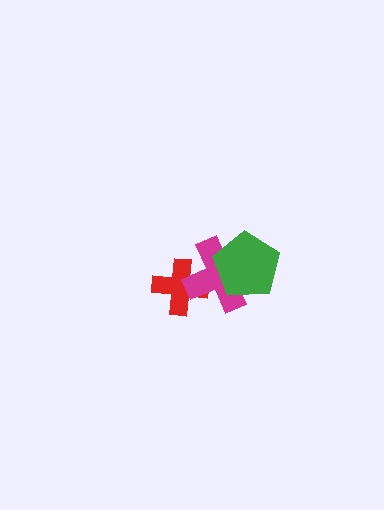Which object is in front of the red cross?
The magenta cross is in front of the red cross.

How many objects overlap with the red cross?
1 object overlaps with the red cross.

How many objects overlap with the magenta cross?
2 objects overlap with the magenta cross.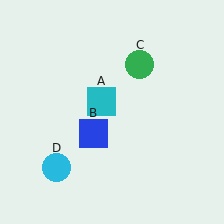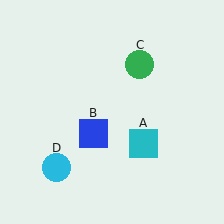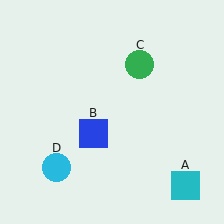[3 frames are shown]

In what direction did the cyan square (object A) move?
The cyan square (object A) moved down and to the right.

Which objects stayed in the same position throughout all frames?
Blue square (object B) and green circle (object C) and cyan circle (object D) remained stationary.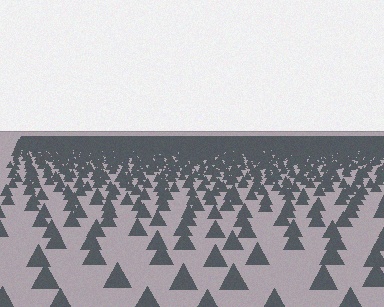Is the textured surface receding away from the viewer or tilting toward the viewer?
The surface is receding away from the viewer. Texture elements get smaller and denser toward the top.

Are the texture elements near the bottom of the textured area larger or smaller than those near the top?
Larger. Near the bottom, elements are closer to the viewer and appear at a bigger on-screen size.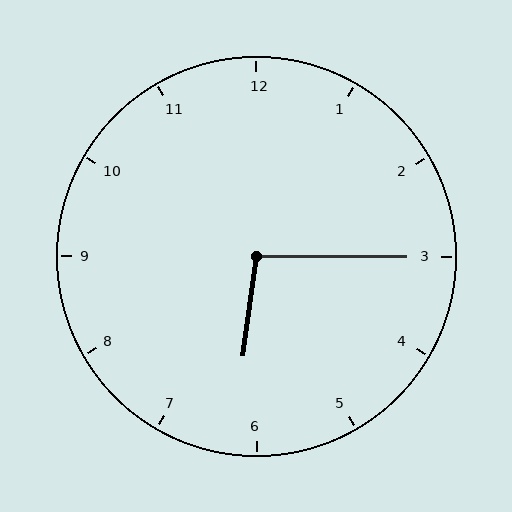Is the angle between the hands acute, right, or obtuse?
It is obtuse.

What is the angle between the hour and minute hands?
Approximately 98 degrees.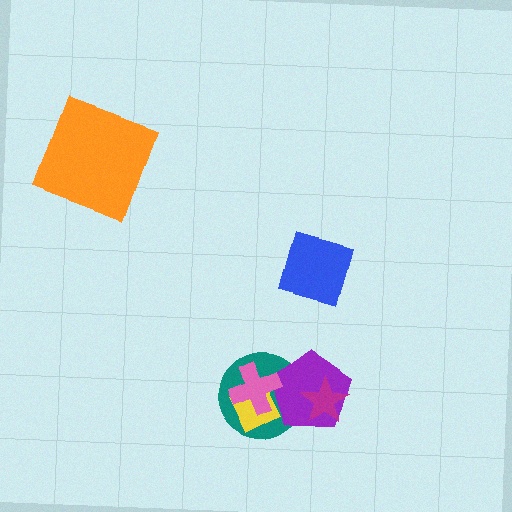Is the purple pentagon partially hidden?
Yes, it is partially covered by another shape.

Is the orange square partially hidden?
No, no other shape covers it.